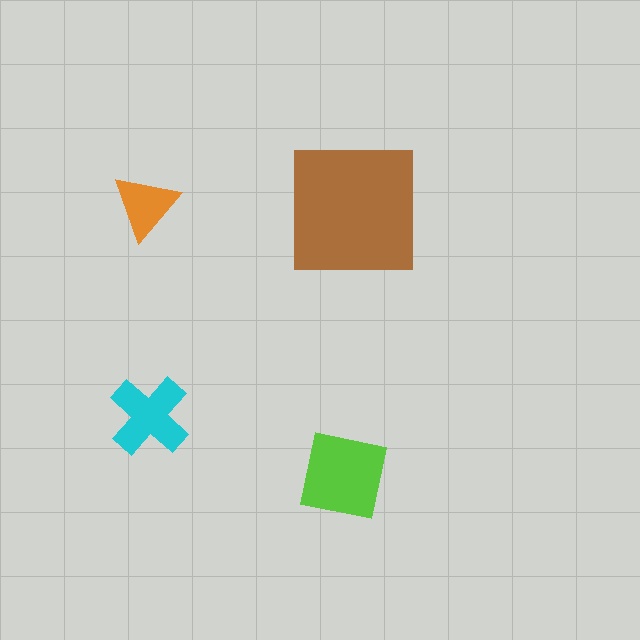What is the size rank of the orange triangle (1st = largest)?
4th.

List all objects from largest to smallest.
The brown square, the lime square, the cyan cross, the orange triangle.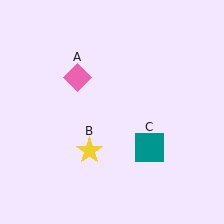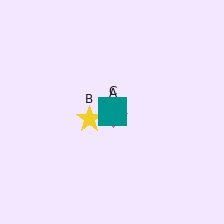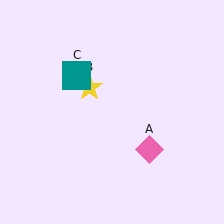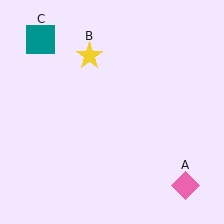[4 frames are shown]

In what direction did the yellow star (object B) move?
The yellow star (object B) moved up.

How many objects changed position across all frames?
3 objects changed position: pink diamond (object A), yellow star (object B), teal square (object C).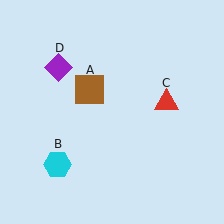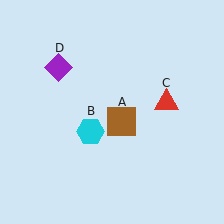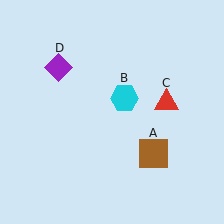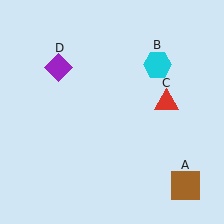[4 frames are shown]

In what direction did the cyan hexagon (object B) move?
The cyan hexagon (object B) moved up and to the right.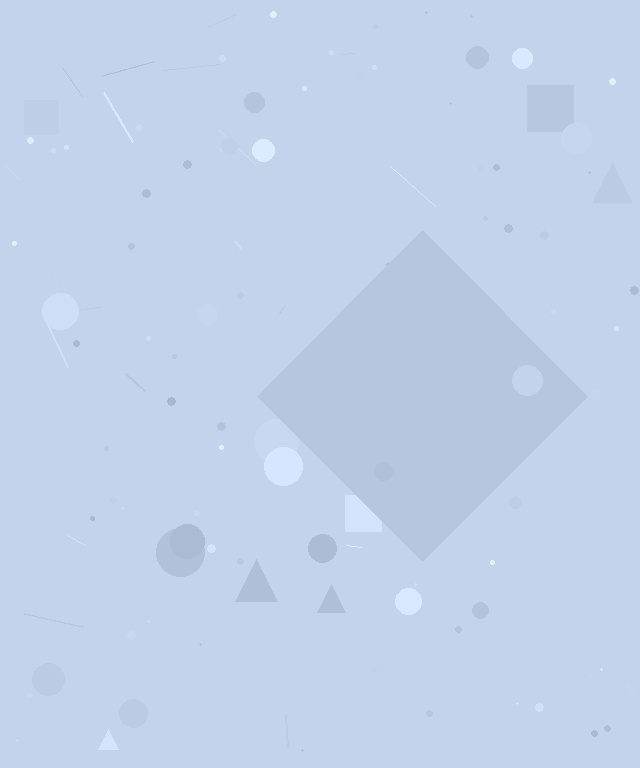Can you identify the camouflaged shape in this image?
The camouflaged shape is a diamond.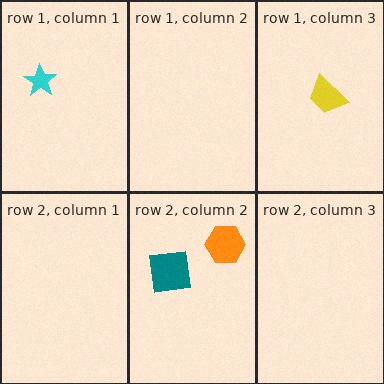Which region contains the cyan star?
The row 1, column 1 region.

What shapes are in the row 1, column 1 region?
The cyan star.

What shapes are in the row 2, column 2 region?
The orange hexagon, the teal square.